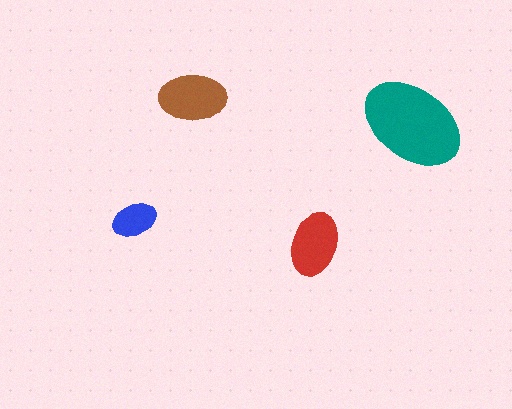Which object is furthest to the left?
The blue ellipse is leftmost.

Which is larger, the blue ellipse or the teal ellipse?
The teal one.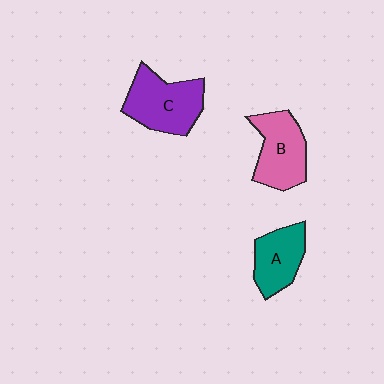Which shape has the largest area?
Shape C (purple).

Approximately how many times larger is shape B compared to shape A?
Approximately 1.2 times.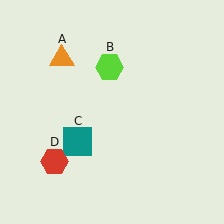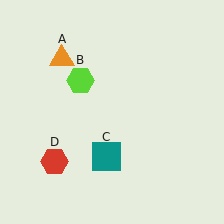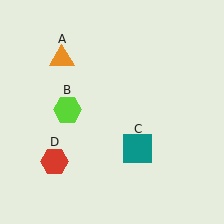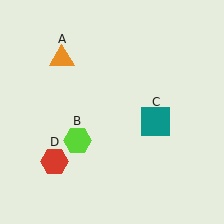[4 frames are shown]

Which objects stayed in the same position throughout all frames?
Orange triangle (object A) and red hexagon (object D) remained stationary.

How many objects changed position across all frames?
2 objects changed position: lime hexagon (object B), teal square (object C).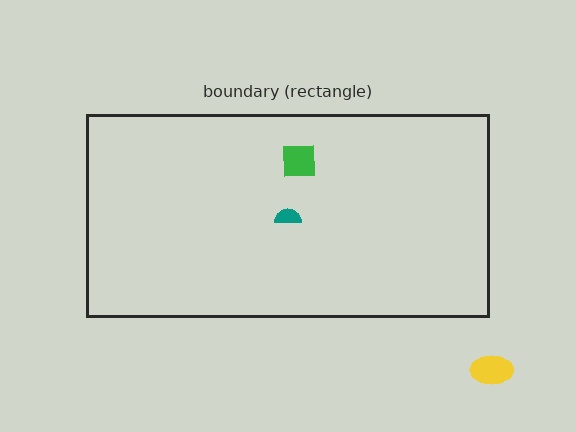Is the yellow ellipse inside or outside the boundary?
Outside.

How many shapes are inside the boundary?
2 inside, 1 outside.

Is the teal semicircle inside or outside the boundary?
Inside.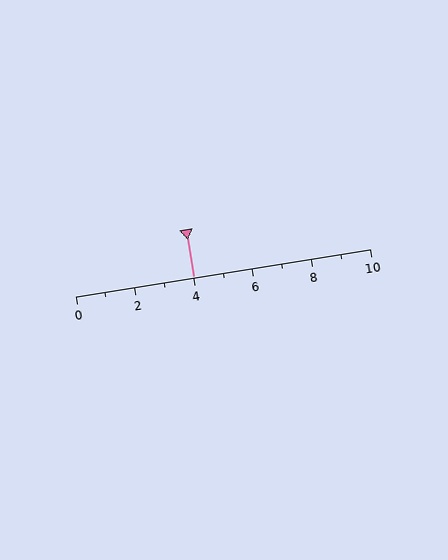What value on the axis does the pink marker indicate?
The marker indicates approximately 4.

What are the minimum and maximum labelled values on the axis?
The axis runs from 0 to 10.